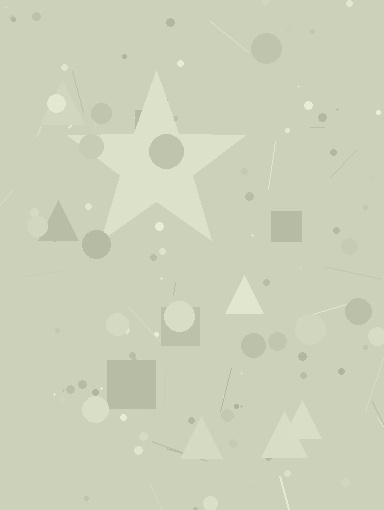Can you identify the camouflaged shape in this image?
The camouflaged shape is a star.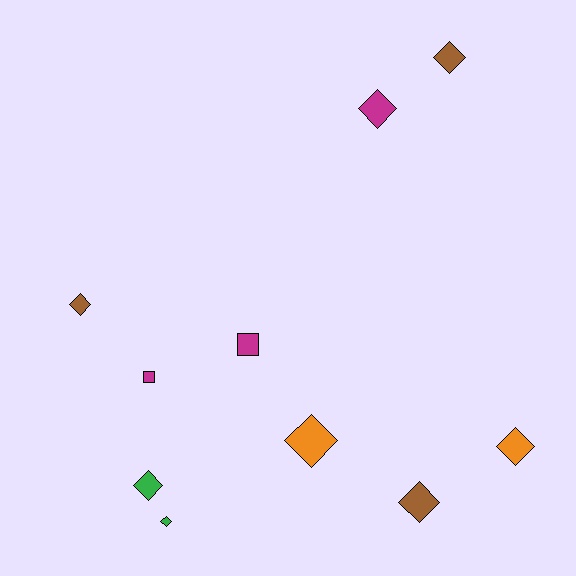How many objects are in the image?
There are 10 objects.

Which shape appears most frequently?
Diamond, with 8 objects.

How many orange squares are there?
There are no orange squares.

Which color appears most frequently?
Magenta, with 3 objects.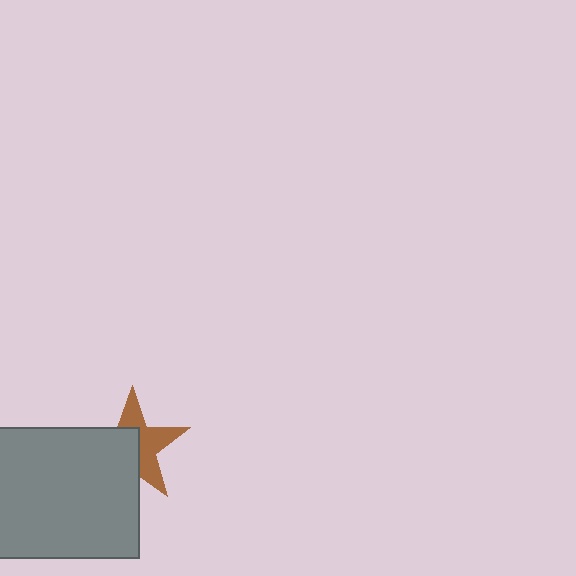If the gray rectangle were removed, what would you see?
You would see the complete brown star.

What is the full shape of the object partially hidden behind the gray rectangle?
The partially hidden object is a brown star.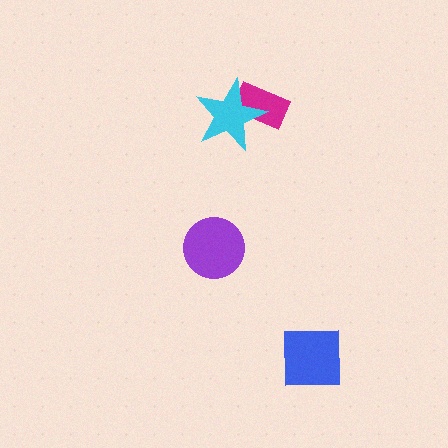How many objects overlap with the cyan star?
1 object overlaps with the cyan star.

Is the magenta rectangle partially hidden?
Yes, it is partially covered by another shape.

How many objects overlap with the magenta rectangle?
1 object overlaps with the magenta rectangle.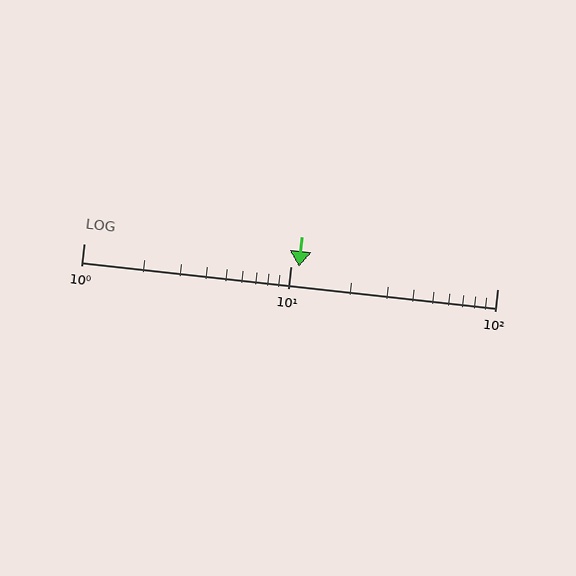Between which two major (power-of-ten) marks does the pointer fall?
The pointer is between 10 and 100.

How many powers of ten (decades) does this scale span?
The scale spans 2 decades, from 1 to 100.